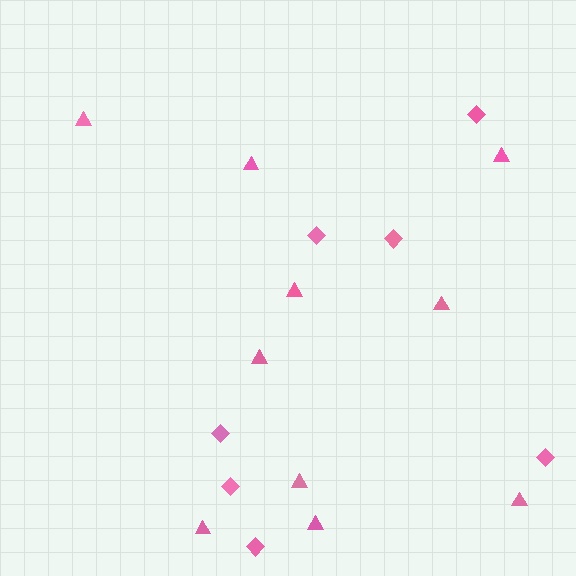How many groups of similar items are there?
There are 2 groups: one group of triangles (10) and one group of diamonds (7).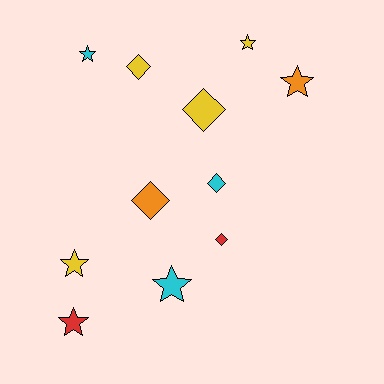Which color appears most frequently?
Yellow, with 4 objects.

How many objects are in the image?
There are 11 objects.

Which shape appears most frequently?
Star, with 6 objects.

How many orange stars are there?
There is 1 orange star.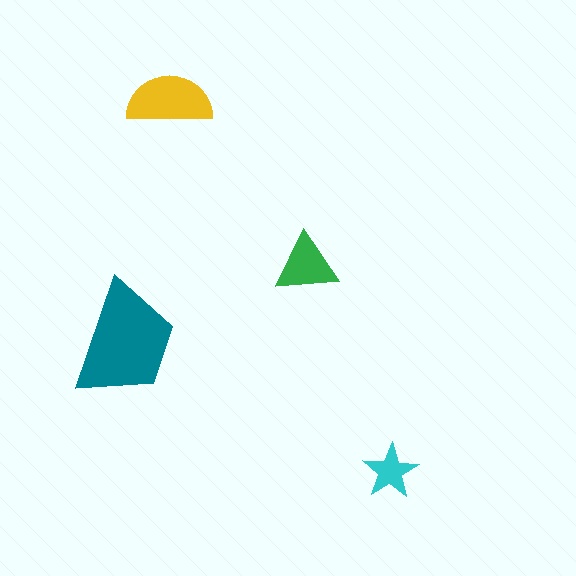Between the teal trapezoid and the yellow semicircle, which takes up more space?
The teal trapezoid.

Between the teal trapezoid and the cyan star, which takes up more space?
The teal trapezoid.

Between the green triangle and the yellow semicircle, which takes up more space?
The yellow semicircle.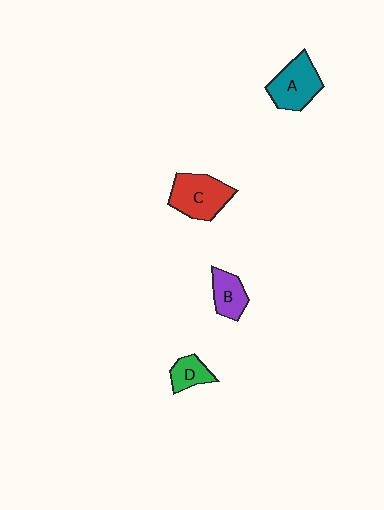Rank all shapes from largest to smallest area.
From largest to smallest: C (red), A (teal), B (purple), D (green).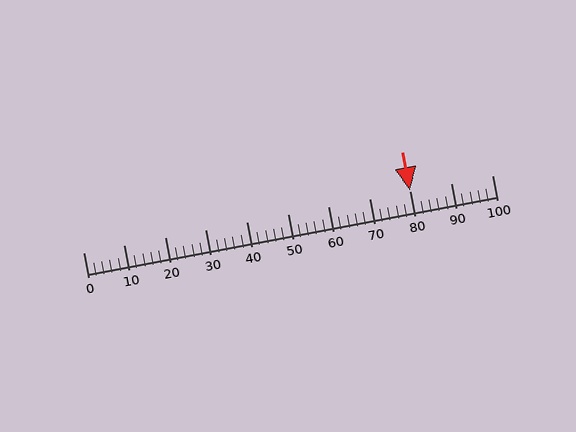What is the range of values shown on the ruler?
The ruler shows values from 0 to 100.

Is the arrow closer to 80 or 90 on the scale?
The arrow is closer to 80.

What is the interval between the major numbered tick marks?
The major tick marks are spaced 10 units apart.